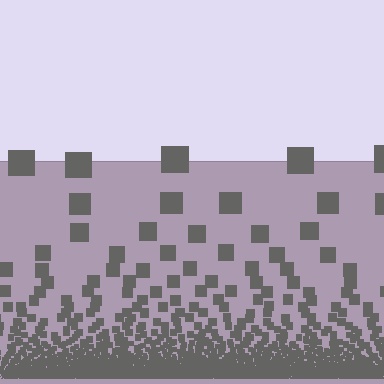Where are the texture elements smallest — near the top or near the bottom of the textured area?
Near the bottom.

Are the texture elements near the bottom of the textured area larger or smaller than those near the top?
Smaller. The gradient is inverted — elements near the bottom are smaller and denser.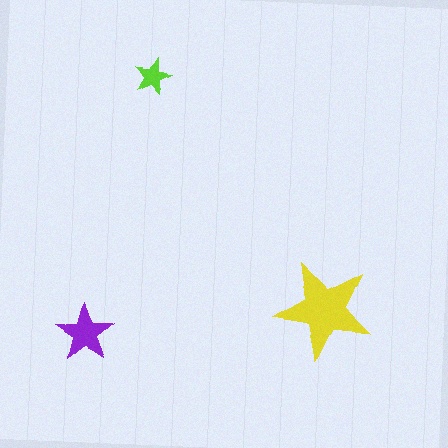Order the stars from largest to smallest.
the yellow one, the purple one, the lime one.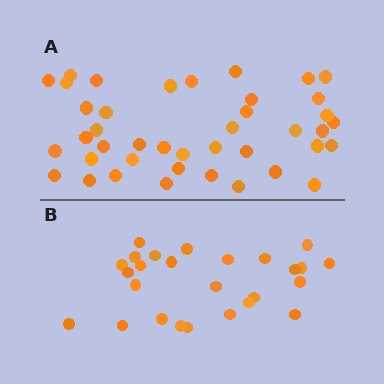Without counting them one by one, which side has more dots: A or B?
Region A (the top region) has more dots.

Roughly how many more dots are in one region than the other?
Region A has approximately 15 more dots than region B.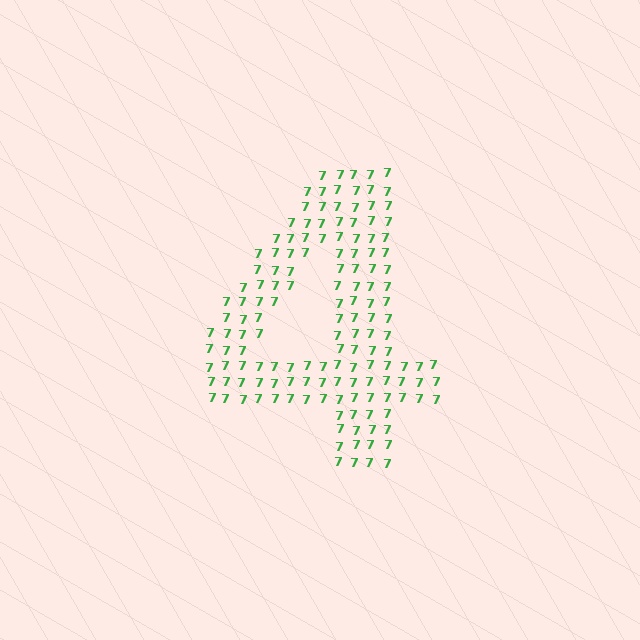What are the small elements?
The small elements are digit 7's.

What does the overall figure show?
The overall figure shows the digit 4.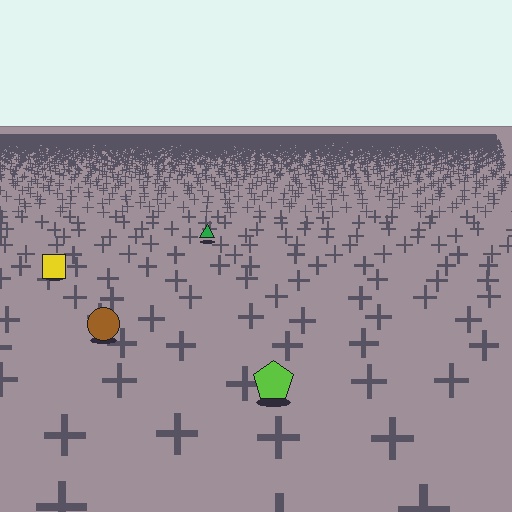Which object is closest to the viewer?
The lime pentagon is closest. The texture marks near it are larger and more spread out.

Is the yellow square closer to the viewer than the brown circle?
No. The brown circle is closer — you can tell from the texture gradient: the ground texture is coarser near it.